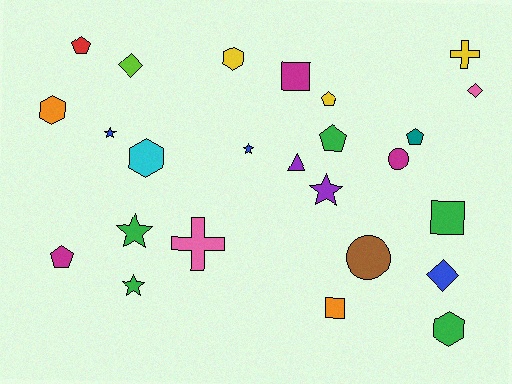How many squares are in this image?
There are 3 squares.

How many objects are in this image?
There are 25 objects.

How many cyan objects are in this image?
There is 1 cyan object.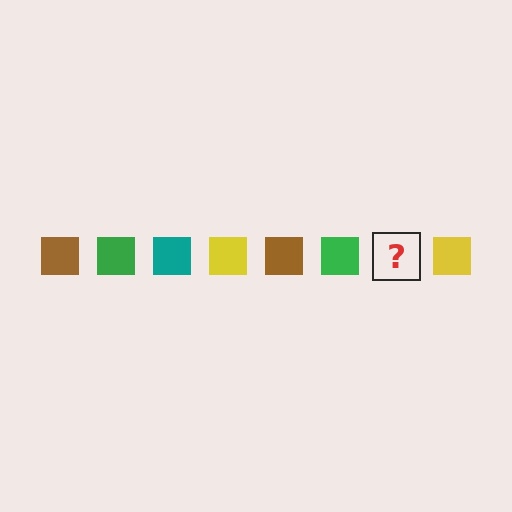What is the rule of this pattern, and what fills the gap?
The rule is that the pattern cycles through brown, green, teal, yellow squares. The gap should be filled with a teal square.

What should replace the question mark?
The question mark should be replaced with a teal square.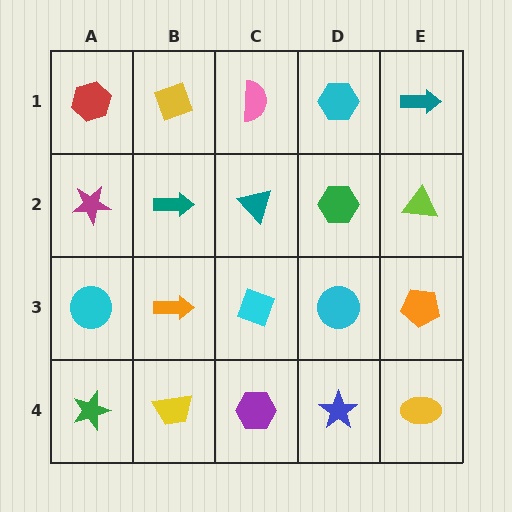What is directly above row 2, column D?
A cyan hexagon.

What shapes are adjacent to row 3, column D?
A green hexagon (row 2, column D), a blue star (row 4, column D), a cyan diamond (row 3, column C), an orange pentagon (row 3, column E).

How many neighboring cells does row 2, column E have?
3.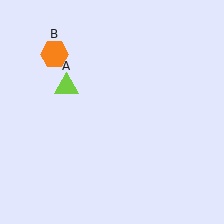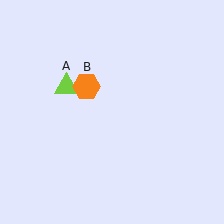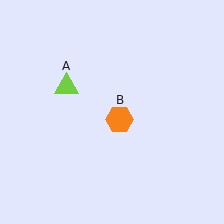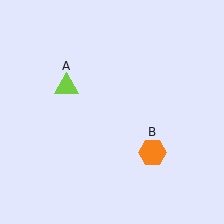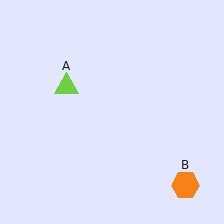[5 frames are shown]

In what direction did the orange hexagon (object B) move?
The orange hexagon (object B) moved down and to the right.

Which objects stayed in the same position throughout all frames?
Lime triangle (object A) remained stationary.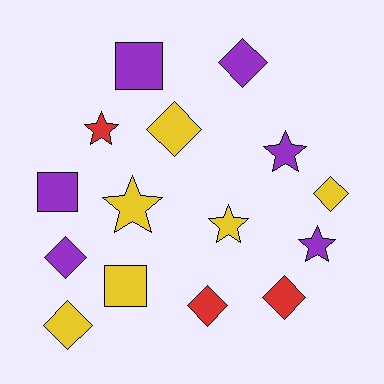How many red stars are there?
There is 1 red star.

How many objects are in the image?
There are 15 objects.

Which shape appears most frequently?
Diamond, with 7 objects.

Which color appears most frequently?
Yellow, with 6 objects.